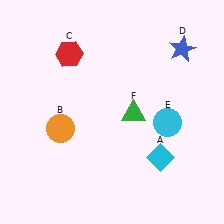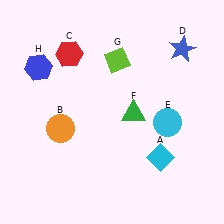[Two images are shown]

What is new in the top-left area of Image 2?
A blue hexagon (H) was added in the top-left area of Image 2.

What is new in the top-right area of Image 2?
A lime diamond (G) was added in the top-right area of Image 2.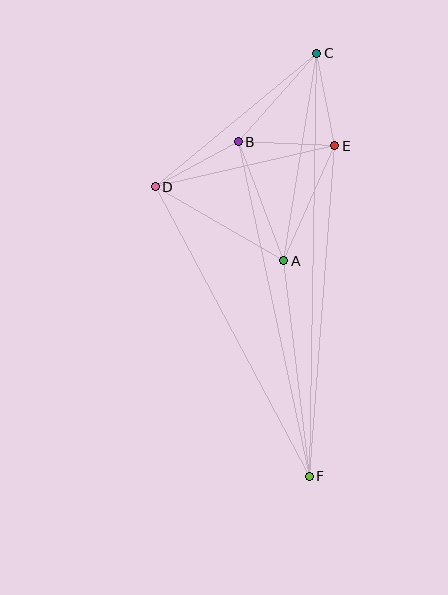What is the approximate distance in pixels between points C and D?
The distance between C and D is approximately 210 pixels.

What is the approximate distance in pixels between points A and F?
The distance between A and F is approximately 217 pixels.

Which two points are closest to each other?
Points B and D are closest to each other.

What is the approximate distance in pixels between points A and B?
The distance between A and B is approximately 127 pixels.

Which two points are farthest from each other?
Points C and F are farthest from each other.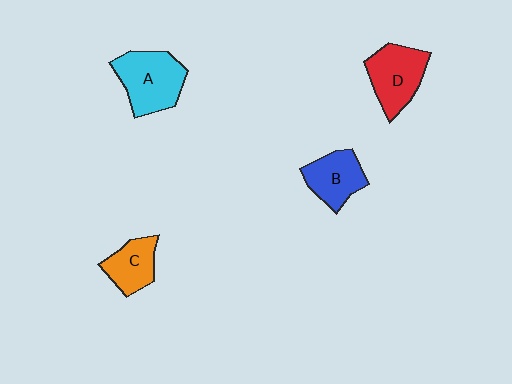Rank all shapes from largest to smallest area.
From largest to smallest: A (cyan), D (red), B (blue), C (orange).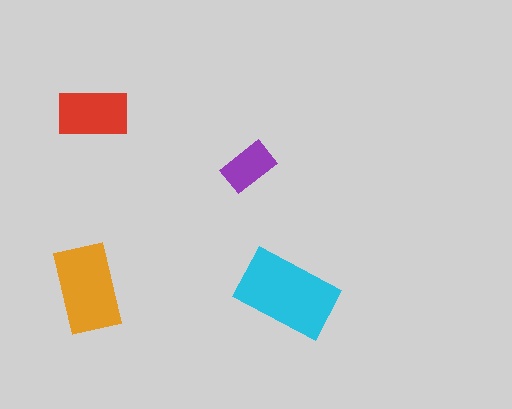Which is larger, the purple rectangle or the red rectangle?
The red one.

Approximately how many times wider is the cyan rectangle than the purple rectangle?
About 2 times wider.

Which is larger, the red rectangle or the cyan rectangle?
The cyan one.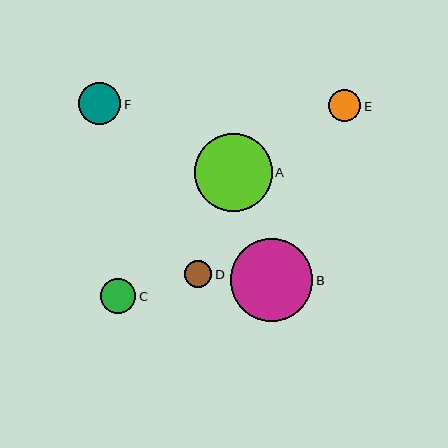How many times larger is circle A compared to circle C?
Circle A is approximately 2.2 times the size of circle C.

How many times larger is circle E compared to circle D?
Circle E is approximately 1.2 times the size of circle D.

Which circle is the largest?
Circle B is the largest with a size of approximately 82 pixels.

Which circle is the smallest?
Circle D is the smallest with a size of approximately 27 pixels.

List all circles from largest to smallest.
From largest to smallest: B, A, F, C, E, D.